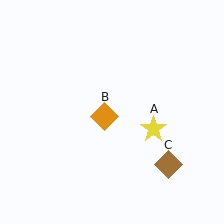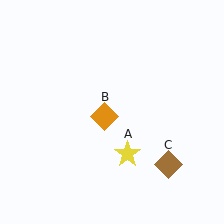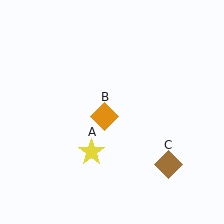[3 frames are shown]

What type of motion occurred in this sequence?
The yellow star (object A) rotated clockwise around the center of the scene.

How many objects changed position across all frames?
1 object changed position: yellow star (object A).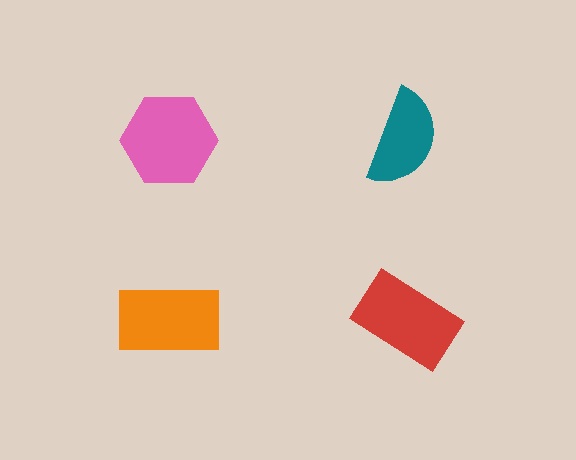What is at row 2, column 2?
A red rectangle.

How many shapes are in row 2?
2 shapes.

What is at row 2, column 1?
An orange rectangle.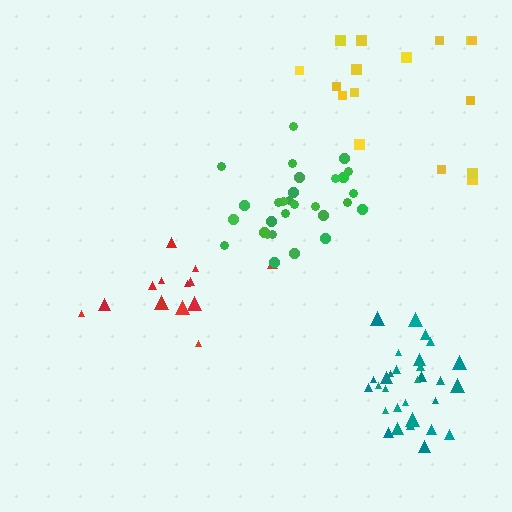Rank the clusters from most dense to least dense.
teal, green, red, yellow.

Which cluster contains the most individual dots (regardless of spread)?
Teal (30).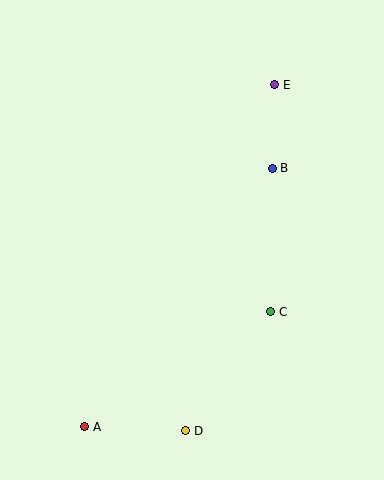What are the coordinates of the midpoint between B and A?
The midpoint between B and A is at (179, 297).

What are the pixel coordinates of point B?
Point B is at (272, 168).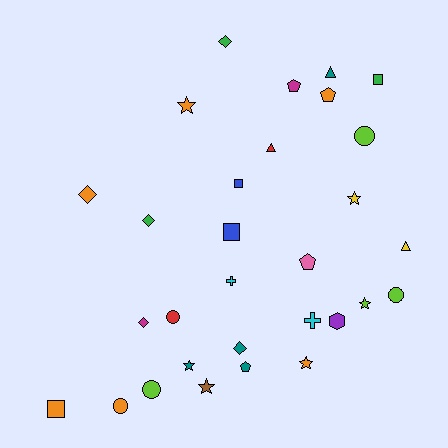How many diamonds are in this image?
There are 5 diamonds.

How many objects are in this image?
There are 30 objects.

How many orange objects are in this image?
There are 6 orange objects.